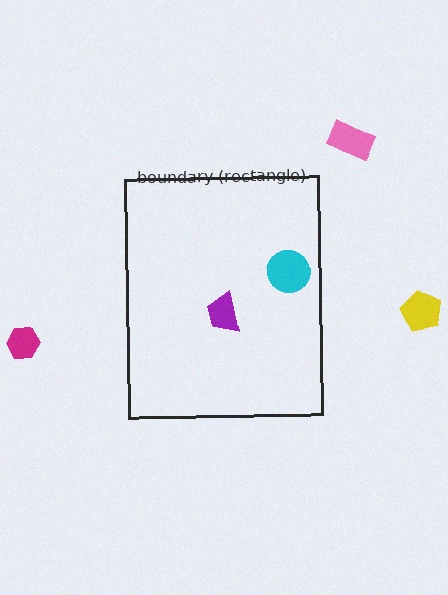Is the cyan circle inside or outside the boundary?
Inside.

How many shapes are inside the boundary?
2 inside, 3 outside.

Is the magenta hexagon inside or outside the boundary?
Outside.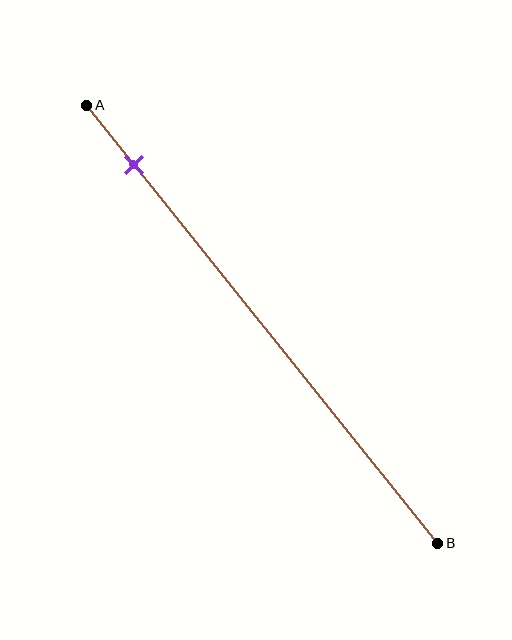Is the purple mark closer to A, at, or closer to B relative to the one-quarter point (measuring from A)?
The purple mark is closer to point A than the one-quarter point of segment AB.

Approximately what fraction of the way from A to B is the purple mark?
The purple mark is approximately 15% of the way from A to B.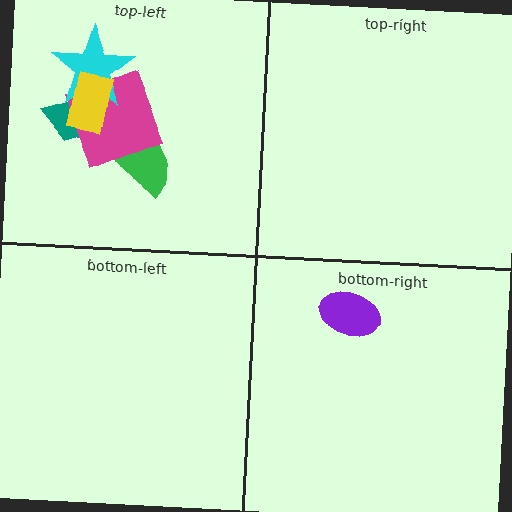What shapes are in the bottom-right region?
The purple ellipse.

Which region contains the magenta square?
The top-left region.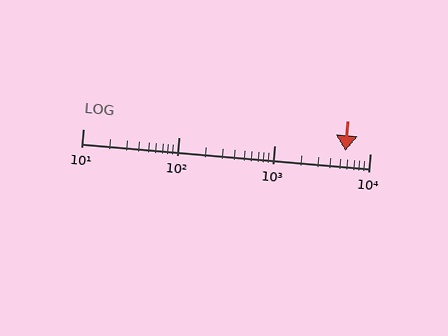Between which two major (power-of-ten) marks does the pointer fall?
The pointer is between 1000 and 10000.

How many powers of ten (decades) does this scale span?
The scale spans 3 decades, from 10 to 10000.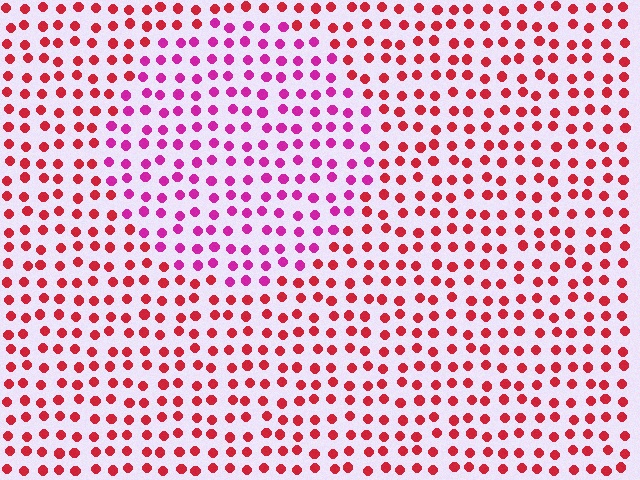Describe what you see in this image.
The image is filled with small red elements in a uniform arrangement. A circle-shaped region is visible where the elements are tinted to a slightly different hue, forming a subtle color boundary.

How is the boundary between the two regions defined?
The boundary is defined purely by a slight shift in hue (about 38 degrees). Spacing, size, and orientation are identical on both sides.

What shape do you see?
I see a circle.